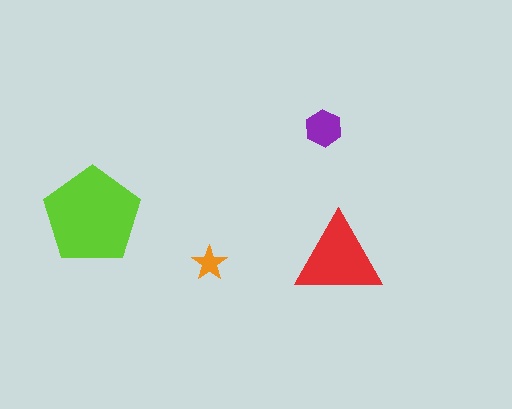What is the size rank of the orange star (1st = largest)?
4th.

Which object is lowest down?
The orange star is bottommost.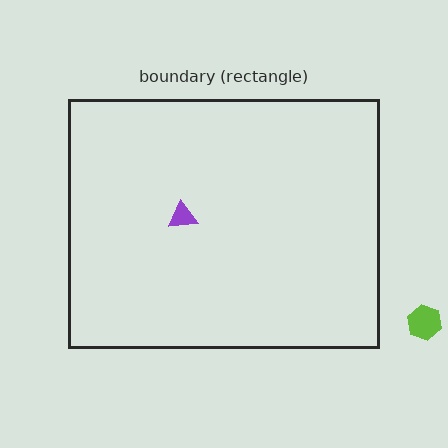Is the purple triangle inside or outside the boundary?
Inside.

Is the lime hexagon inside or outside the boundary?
Outside.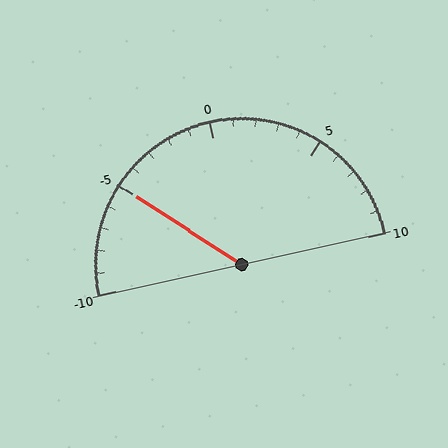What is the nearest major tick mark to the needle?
The nearest major tick mark is -5.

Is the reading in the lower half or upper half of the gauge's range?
The reading is in the lower half of the range (-10 to 10).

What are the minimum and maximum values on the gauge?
The gauge ranges from -10 to 10.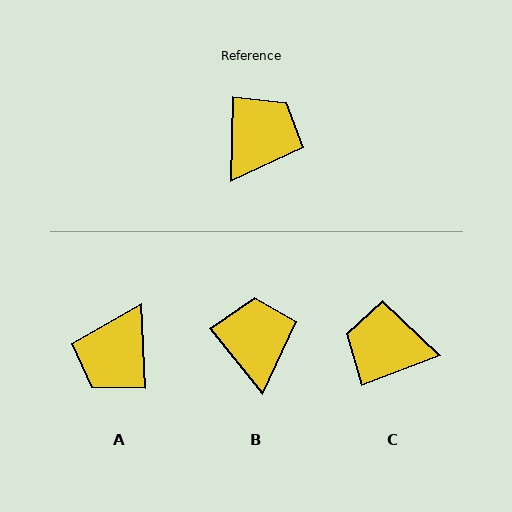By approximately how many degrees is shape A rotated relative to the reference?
Approximately 176 degrees clockwise.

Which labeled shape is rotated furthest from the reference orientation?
A, about 176 degrees away.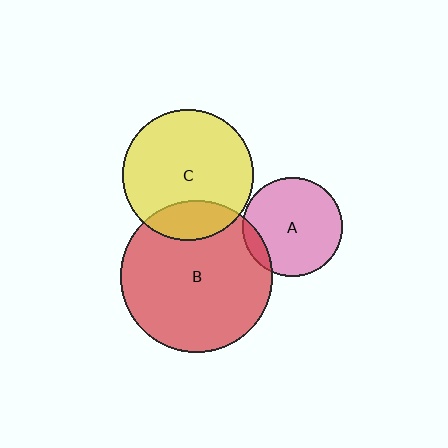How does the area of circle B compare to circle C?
Approximately 1.3 times.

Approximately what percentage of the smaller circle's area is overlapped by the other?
Approximately 20%.